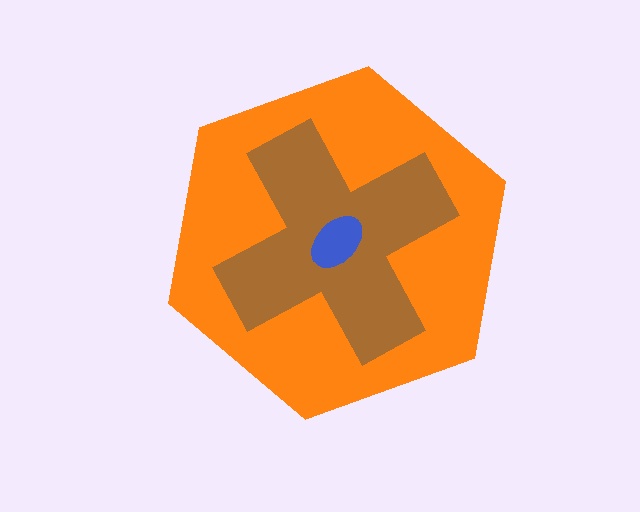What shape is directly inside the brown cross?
The blue ellipse.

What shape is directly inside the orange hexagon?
The brown cross.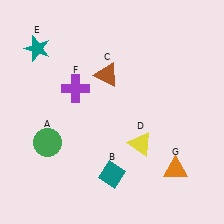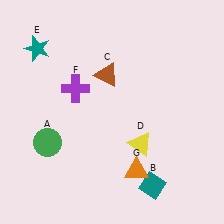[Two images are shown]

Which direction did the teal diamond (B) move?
The teal diamond (B) moved right.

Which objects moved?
The objects that moved are: the teal diamond (B), the orange triangle (G).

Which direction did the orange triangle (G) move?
The orange triangle (G) moved left.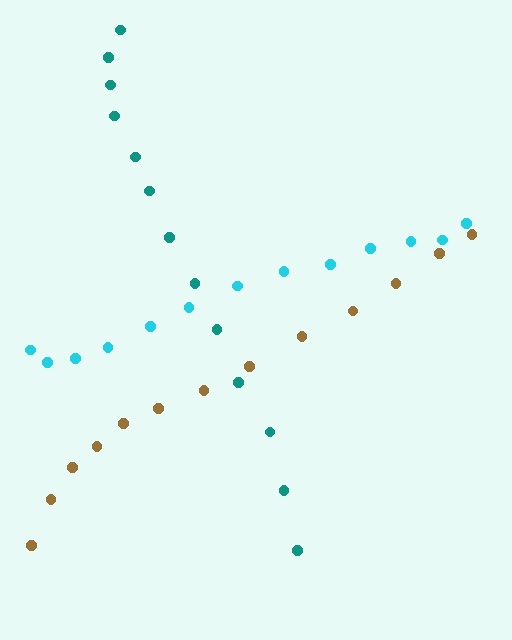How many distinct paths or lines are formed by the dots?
There are 3 distinct paths.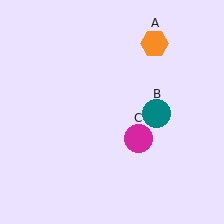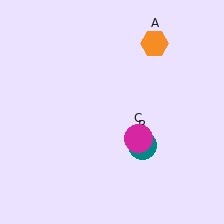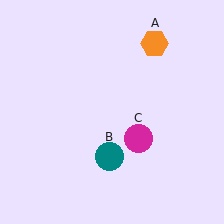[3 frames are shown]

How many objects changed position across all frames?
1 object changed position: teal circle (object B).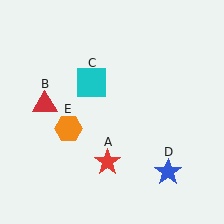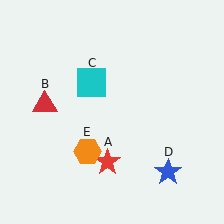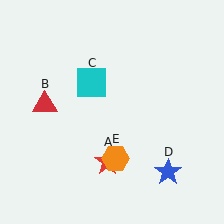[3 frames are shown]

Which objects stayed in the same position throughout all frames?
Red star (object A) and red triangle (object B) and cyan square (object C) and blue star (object D) remained stationary.